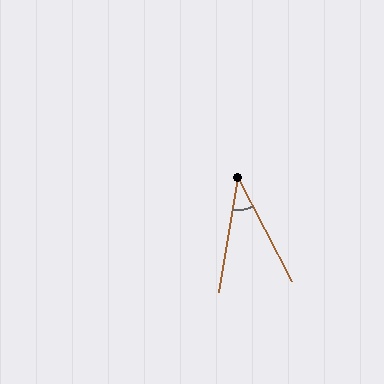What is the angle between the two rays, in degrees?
Approximately 37 degrees.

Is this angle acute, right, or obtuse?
It is acute.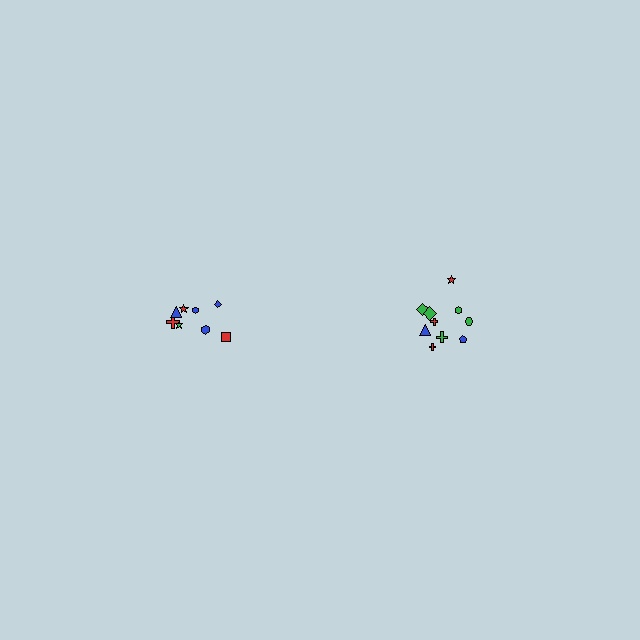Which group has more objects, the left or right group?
The right group.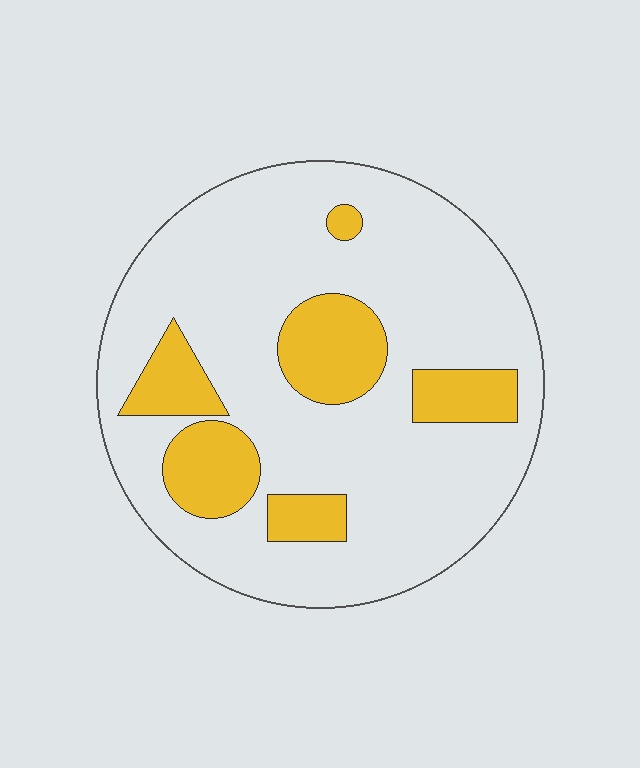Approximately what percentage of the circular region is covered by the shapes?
Approximately 20%.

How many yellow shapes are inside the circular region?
6.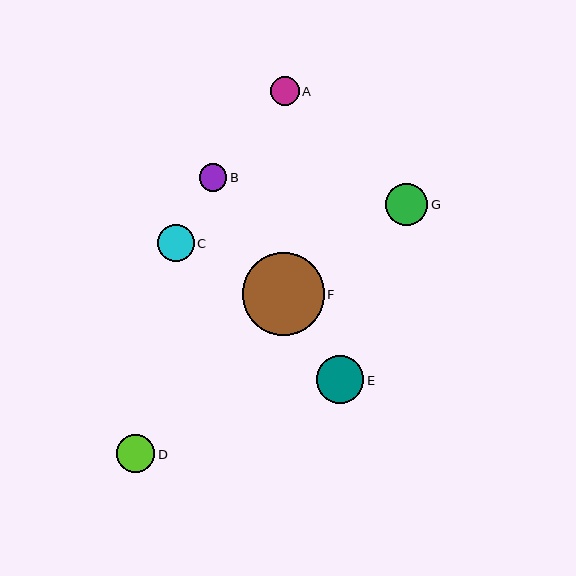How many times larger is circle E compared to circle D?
Circle E is approximately 1.3 times the size of circle D.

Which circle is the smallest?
Circle B is the smallest with a size of approximately 28 pixels.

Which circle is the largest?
Circle F is the largest with a size of approximately 82 pixels.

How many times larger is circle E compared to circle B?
Circle E is approximately 1.7 times the size of circle B.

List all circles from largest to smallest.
From largest to smallest: F, E, G, D, C, A, B.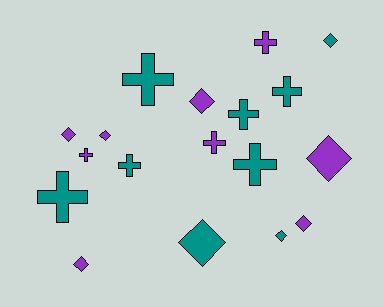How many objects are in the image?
There are 18 objects.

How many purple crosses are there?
There are 3 purple crosses.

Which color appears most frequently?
Teal, with 9 objects.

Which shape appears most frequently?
Diamond, with 9 objects.